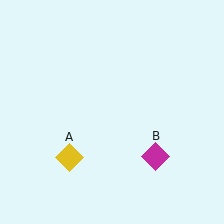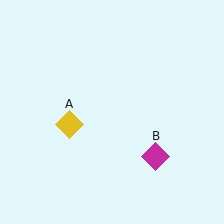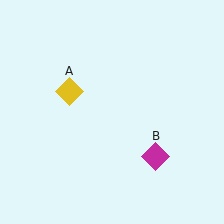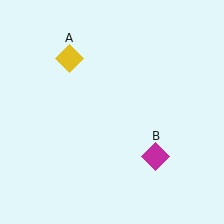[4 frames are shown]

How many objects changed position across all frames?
1 object changed position: yellow diamond (object A).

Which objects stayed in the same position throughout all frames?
Magenta diamond (object B) remained stationary.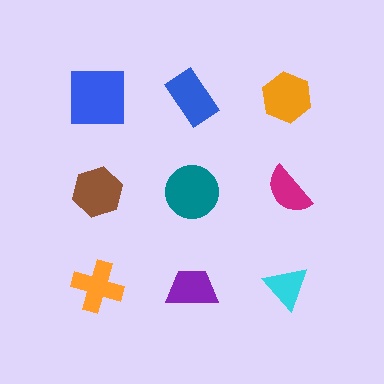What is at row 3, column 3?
A cyan triangle.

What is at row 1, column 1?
A blue square.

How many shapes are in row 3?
3 shapes.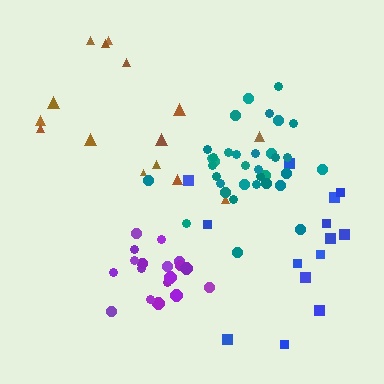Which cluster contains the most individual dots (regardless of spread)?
Teal (35).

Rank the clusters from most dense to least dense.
purple, teal, blue, brown.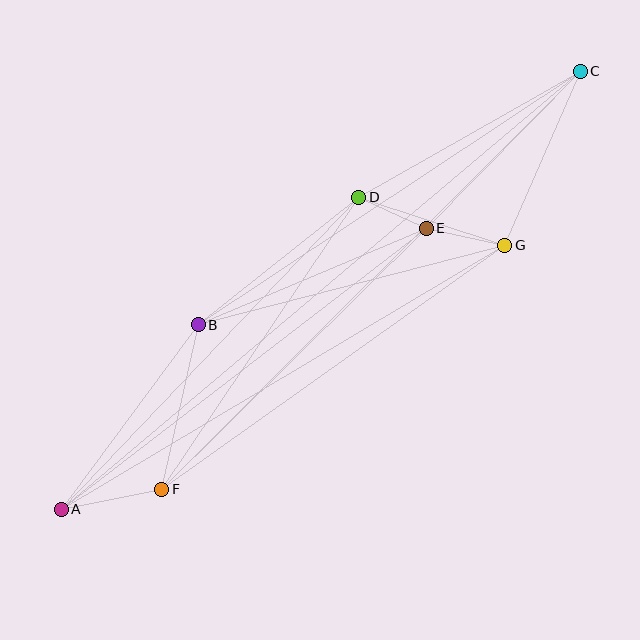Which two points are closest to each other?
Points D and E are closest to each other.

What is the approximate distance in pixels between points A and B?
The distance between A and B is approximately 230 pixels.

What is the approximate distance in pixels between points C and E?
The distance between C and E is approximately 220 pixels.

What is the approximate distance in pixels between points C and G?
The distance between C and G is approximately 190 pixels.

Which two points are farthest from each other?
Points A and C are farthest from each other.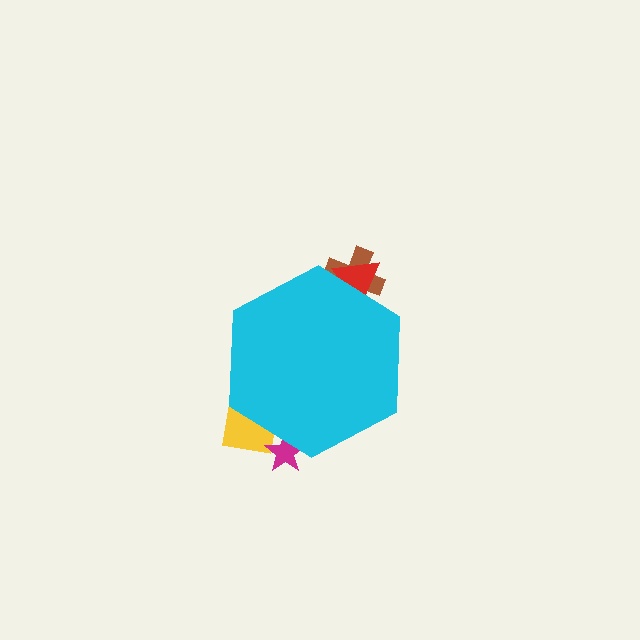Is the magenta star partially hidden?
Yes, the magenta star is partially hidden behind the cyan hexagon.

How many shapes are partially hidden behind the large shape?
4 shapes are partially hidden.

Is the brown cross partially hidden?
Yes, the brown cross is partially hidden behind the cyan hexagon.